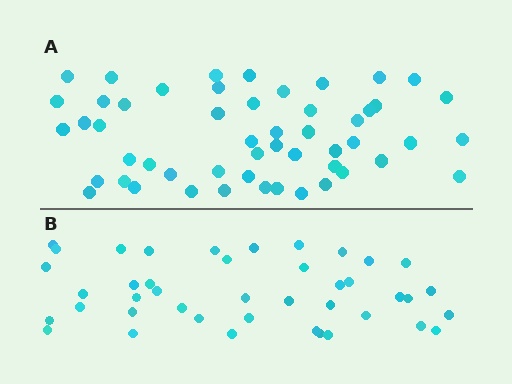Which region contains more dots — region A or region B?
Region A (the top region) has more dots.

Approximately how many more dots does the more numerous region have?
Region A has roughly 10 or so more dots than region B.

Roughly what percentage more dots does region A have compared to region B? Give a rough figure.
About 25% more.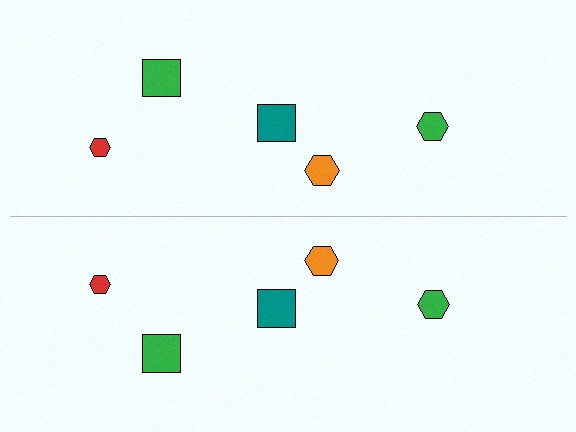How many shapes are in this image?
There are 10 shapes in this image.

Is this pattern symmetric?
Yes, this pattern has bilateral (reflection) symmetry.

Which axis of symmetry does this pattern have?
The pattern has a horizontal axis of symmetry running through the center of the image.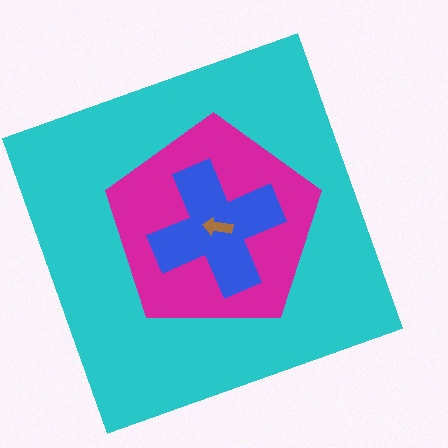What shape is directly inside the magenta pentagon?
The blue cross.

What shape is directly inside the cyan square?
The magenta pentagon.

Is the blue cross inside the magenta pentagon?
Yes.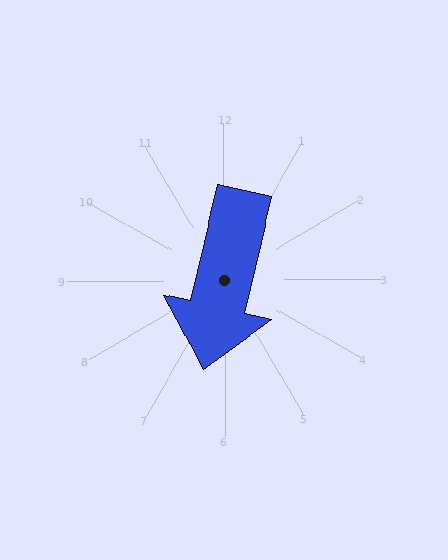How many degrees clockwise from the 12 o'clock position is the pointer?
Approximately 193 degrees.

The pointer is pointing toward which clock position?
Roughly 6 o'clock.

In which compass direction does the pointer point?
South.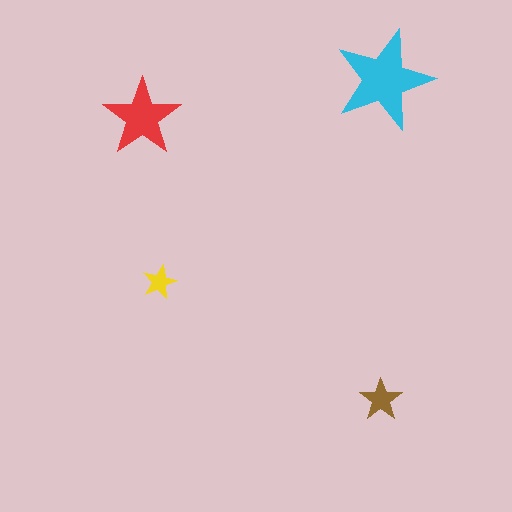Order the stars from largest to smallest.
the cyan one, the red one, the brown one, the yellow one.